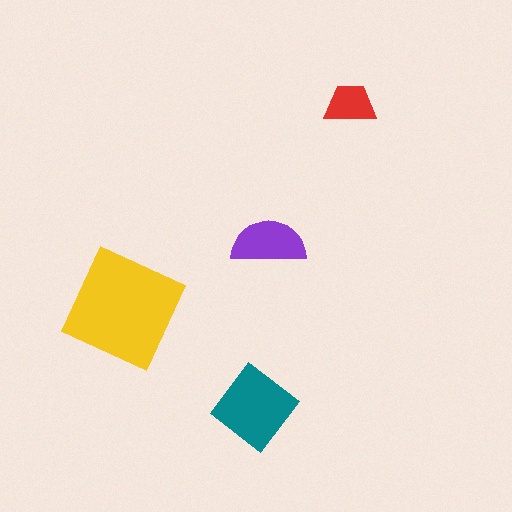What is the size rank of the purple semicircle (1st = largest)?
3rd.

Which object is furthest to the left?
The yellow square is leftmost.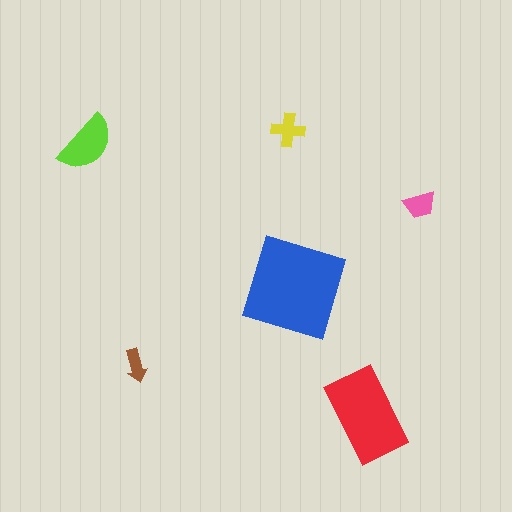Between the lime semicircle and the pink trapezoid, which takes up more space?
The lime semicircle.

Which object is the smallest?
The brown arrow.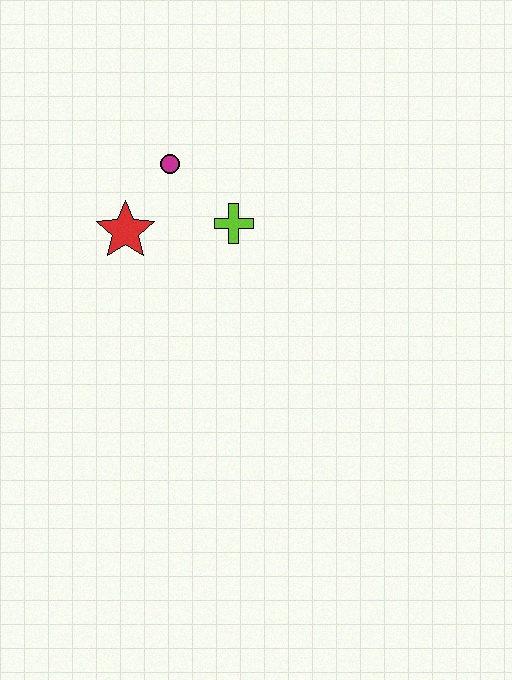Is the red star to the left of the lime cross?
Yes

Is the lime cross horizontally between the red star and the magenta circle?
No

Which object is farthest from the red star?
The lime cross is farthest from the red star.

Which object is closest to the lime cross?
The magenta circle is closest to the lime cross.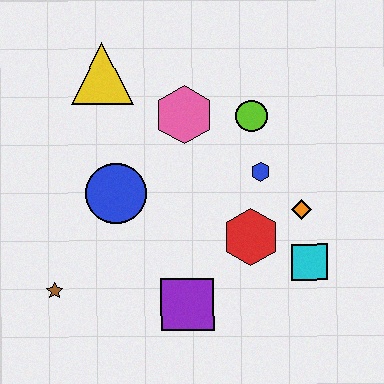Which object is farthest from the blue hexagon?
The brown star is farthest from the blue hexagon.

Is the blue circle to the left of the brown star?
No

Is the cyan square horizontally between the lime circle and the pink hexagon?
No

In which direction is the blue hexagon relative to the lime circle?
The blue hexagon is below the lime circle.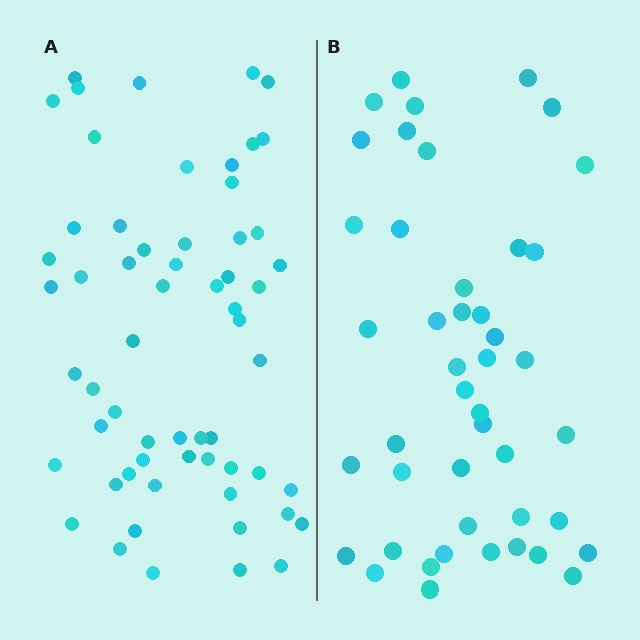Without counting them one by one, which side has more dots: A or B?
Region A (the left region) has more dots.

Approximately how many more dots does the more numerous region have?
Region A has approximately 15 more dots than region B.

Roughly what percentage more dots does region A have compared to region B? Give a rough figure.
About 35% more.